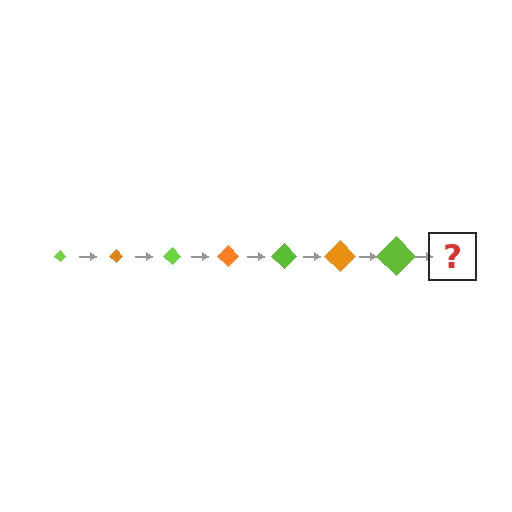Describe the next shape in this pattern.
It should be an orange diamond, larger than the previous one.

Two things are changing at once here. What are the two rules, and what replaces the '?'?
The two rules are that the diamond grows larger each step and the color cycles through lime and orange. The '?' should be an orange diamond, larger than the previous one.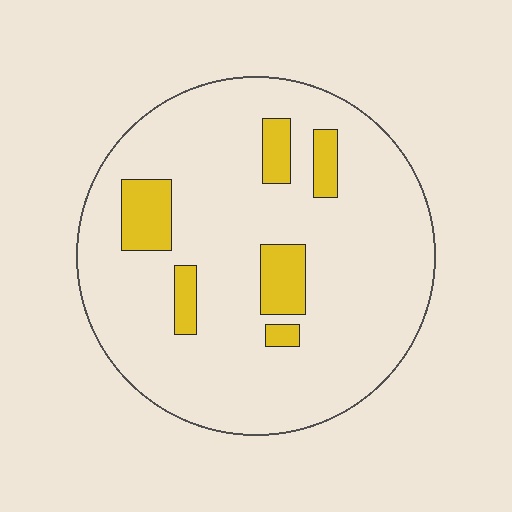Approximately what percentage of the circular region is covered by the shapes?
Approximately 15%.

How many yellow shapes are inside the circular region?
6.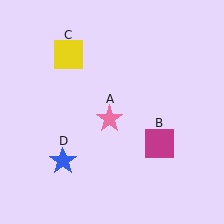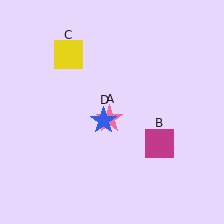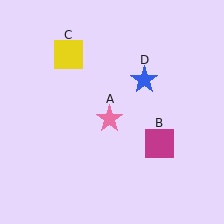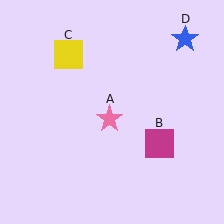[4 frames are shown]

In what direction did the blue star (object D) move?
The blue star (object D) moved up and to the right.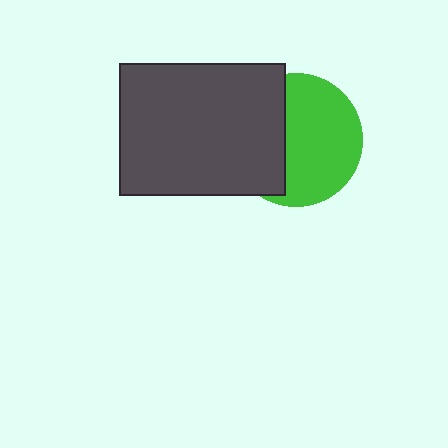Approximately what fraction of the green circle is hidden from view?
Roughly 39% of the green circle is hidden behind the dark gray rectangle.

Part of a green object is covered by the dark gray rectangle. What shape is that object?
It is a circle.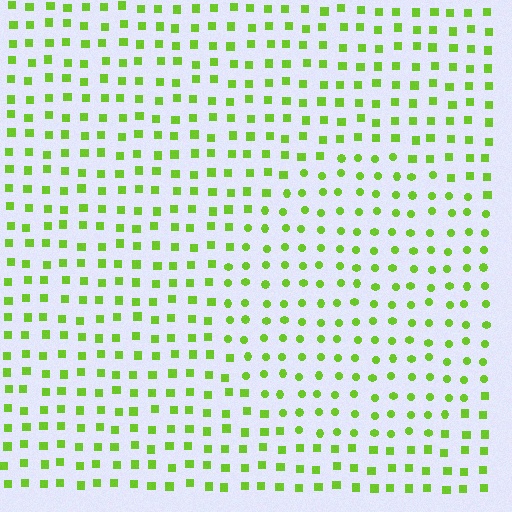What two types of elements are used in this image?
The image uses circles inside the circle region and squares outside it.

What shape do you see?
I see a circle.